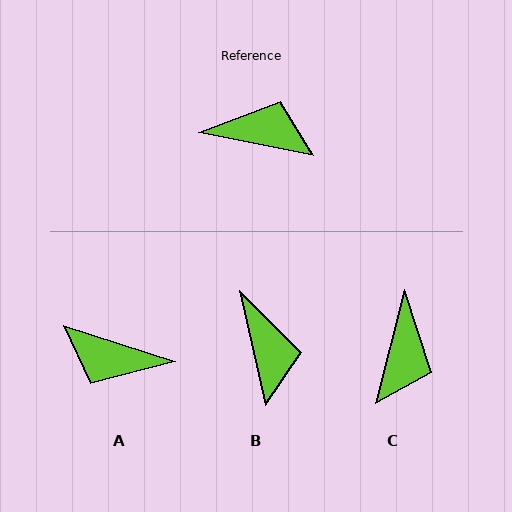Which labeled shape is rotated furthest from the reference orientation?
A, about 174 degrees away.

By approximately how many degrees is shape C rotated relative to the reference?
Approximately 93 degrees clockwise.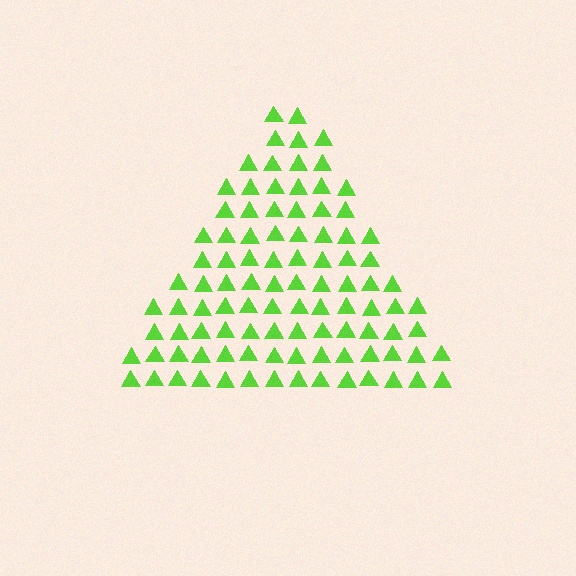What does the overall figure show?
The overall figure shows a triangle.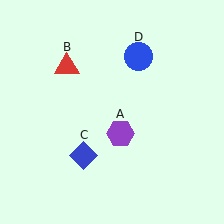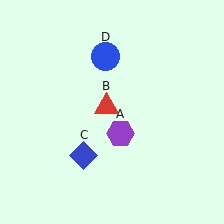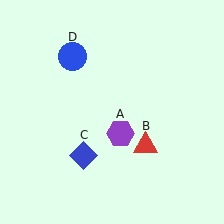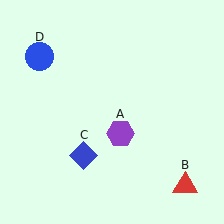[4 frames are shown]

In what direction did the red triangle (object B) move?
The red triangle (object B) moved down and to the right.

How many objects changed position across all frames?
2 objects changed position: red triangle (object B), blue circle (object D).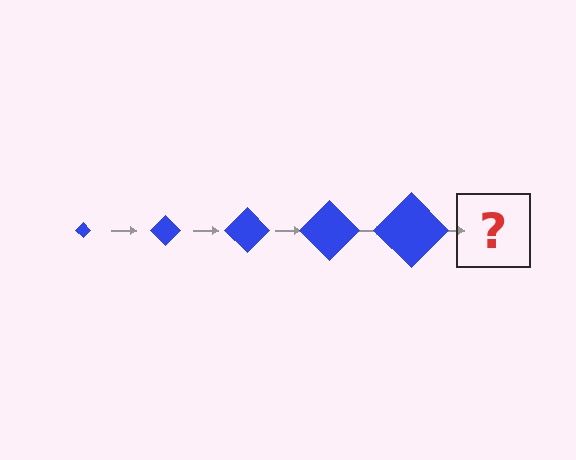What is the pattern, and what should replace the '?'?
The pattern is that the diamond gets progressively larger each step. The '?' should be a blue diamond, larger than the previous one.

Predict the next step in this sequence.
The next step is a blue diamond, larger than the previous one.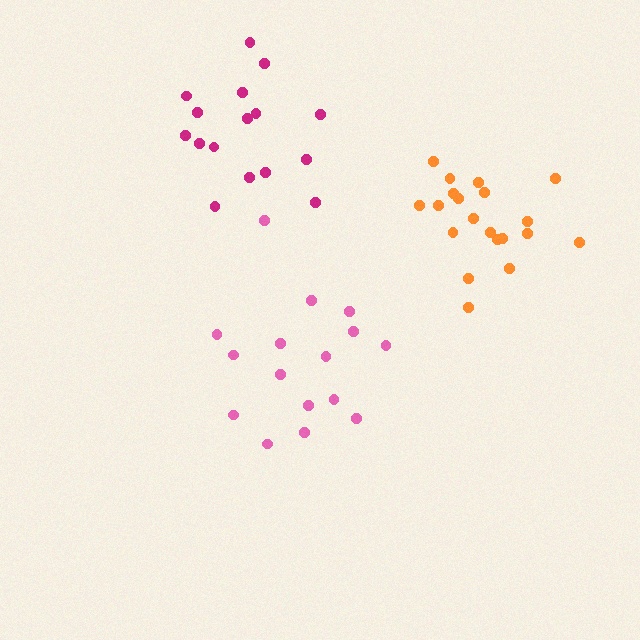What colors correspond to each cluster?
The clusters are colored: magenta, orange, pink.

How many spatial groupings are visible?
There are 3 spatial groupings.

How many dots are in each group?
Group 1: 16 dots, Group 2: 20 dots, Group 3: 16 dots (52 total).